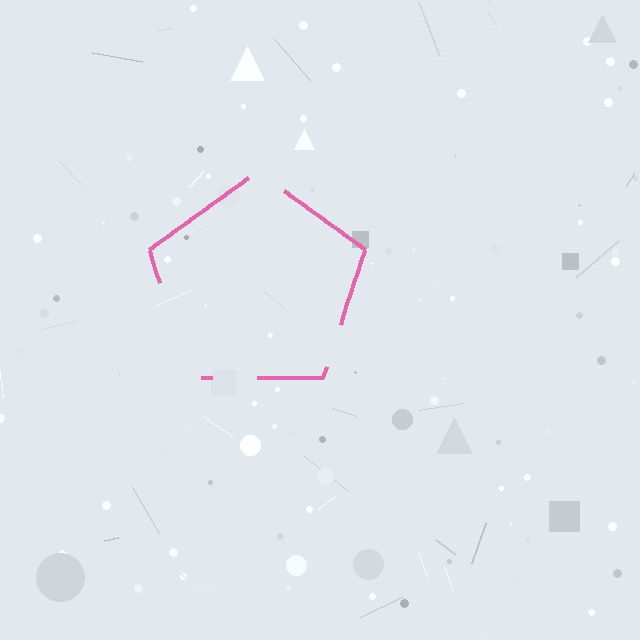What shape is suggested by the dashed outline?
The dashed outline suggests a pentagon.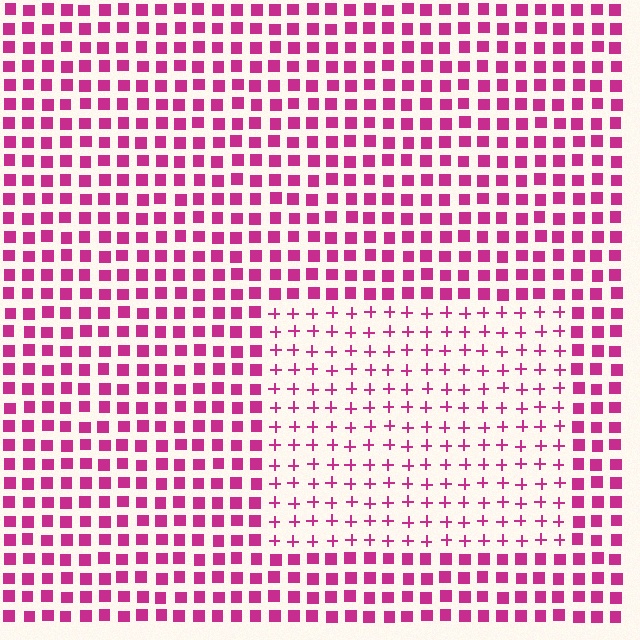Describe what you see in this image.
The image is filled with small magenta elements arranged in a uniform grid. A rectangle-shaped region contains plus signs, while the surrounding area contains squares. The boundary is defined purely by the change in element shape.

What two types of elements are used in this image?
The image uses plus signs inside the rectangle region and squares outside it.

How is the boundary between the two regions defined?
The boundary is defined by a change in element shape: plus signs inside vs. squares outside. All elements share the same color and spacing.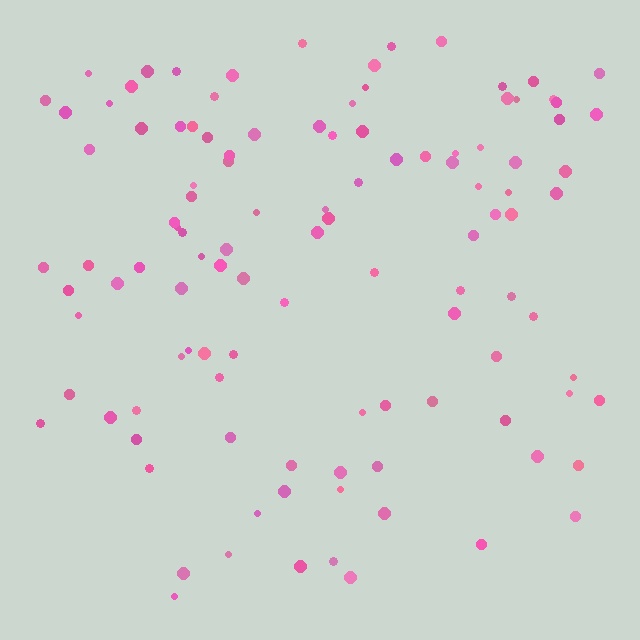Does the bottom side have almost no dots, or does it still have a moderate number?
Still a moderate number, just noticeably fewer than the top.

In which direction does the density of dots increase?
From bottom to top, with the top side densest.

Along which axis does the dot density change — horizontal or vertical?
Vertical.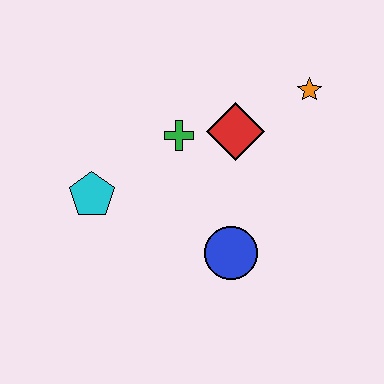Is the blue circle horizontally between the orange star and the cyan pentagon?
Yes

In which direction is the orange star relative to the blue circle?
The orange star is above the blue circle.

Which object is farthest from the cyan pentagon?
The orange star is farthest from the cyan pentagon.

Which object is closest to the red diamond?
The green cross is closest to the red diamond.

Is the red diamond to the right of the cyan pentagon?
Yes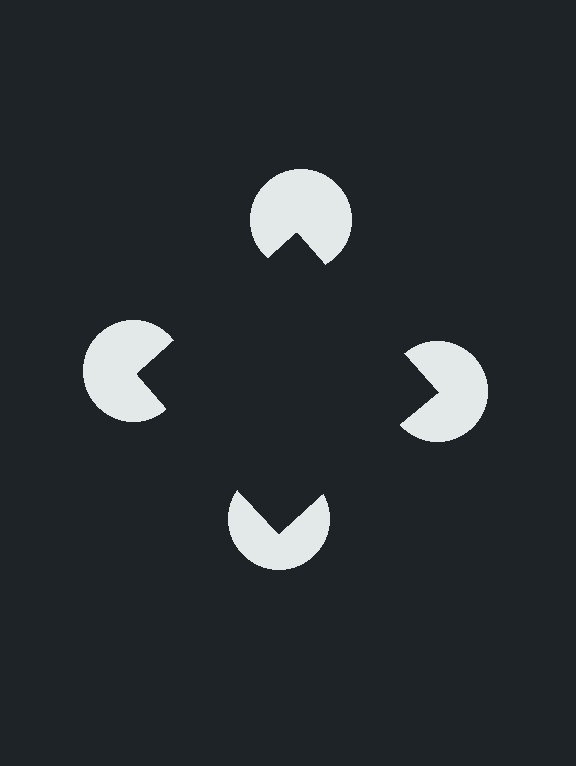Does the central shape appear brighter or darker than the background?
It typically appears slightly darker than the background, even though no actual brightness change is drawn.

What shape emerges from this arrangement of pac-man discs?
An illusory square — its edges are inferred from the aligned wedge cuts in the pac-man discs, not physically drawn.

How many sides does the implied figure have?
4 sides.